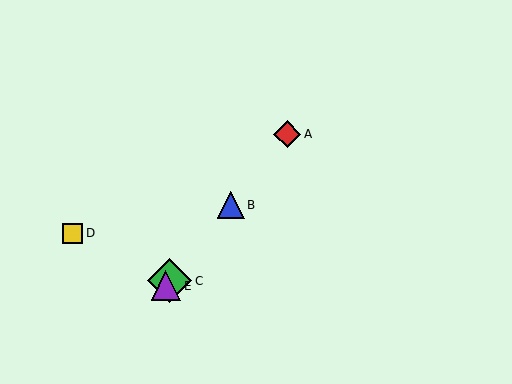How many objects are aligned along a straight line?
4 objects (A, B, C, E) are aligned along a straight line.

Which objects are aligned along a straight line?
Objects A, B, C, E are aligned along a straight line.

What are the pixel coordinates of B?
Object B is at (231, 205).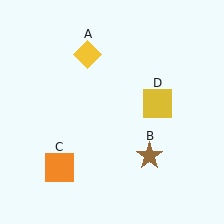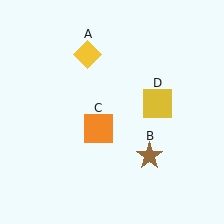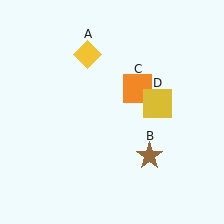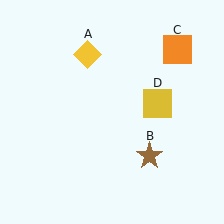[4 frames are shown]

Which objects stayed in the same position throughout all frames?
Yellow diamond (object A) and brown star (object B) and yellow square (object D) remained stationary.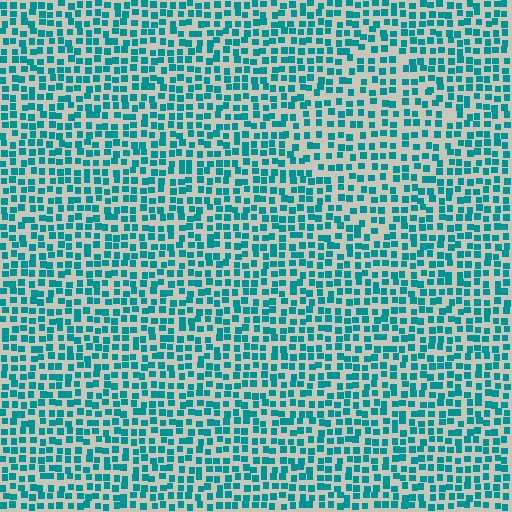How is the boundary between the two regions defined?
The boundary is defined by a change in element density (approximately 1.4x ratio). All elements are the same color, size, and shape.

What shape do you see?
I see a diamond.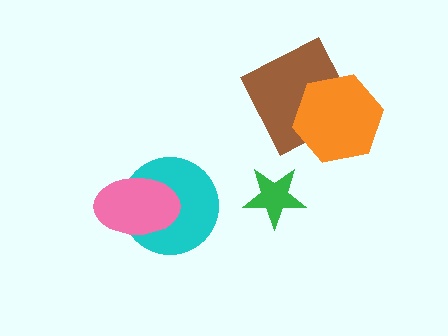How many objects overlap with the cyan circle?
1 object overlaps with the cyan circle.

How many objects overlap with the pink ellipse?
1 object overlaps with the pink ellipse.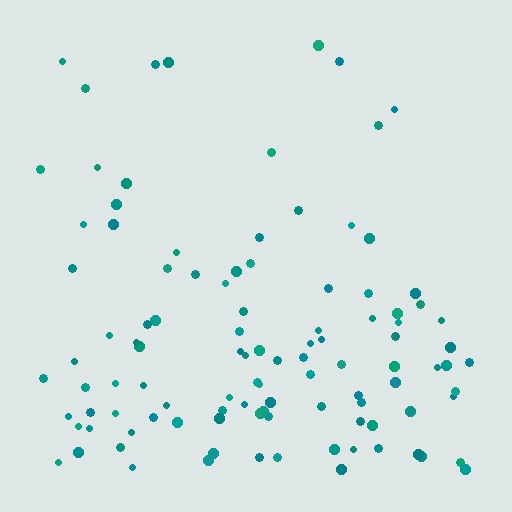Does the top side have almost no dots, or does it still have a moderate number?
Still a moderate number, just noticeably fewer than the bottom.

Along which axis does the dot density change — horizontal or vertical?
Vertical.